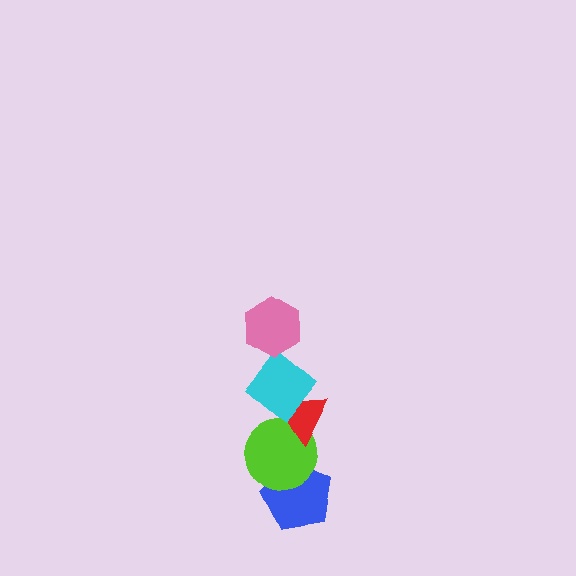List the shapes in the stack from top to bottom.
From top to bottom: the pink hexagon, the cyan diamond, the red triangle, the lime circle, the blue pentagon.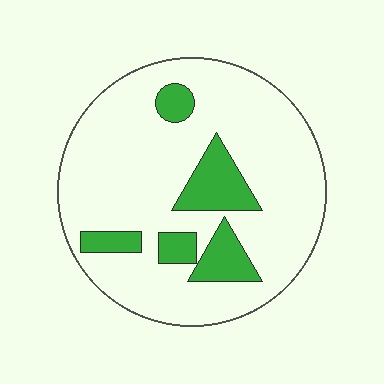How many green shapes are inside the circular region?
5.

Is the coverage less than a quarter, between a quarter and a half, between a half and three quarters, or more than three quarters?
Less than a quarter.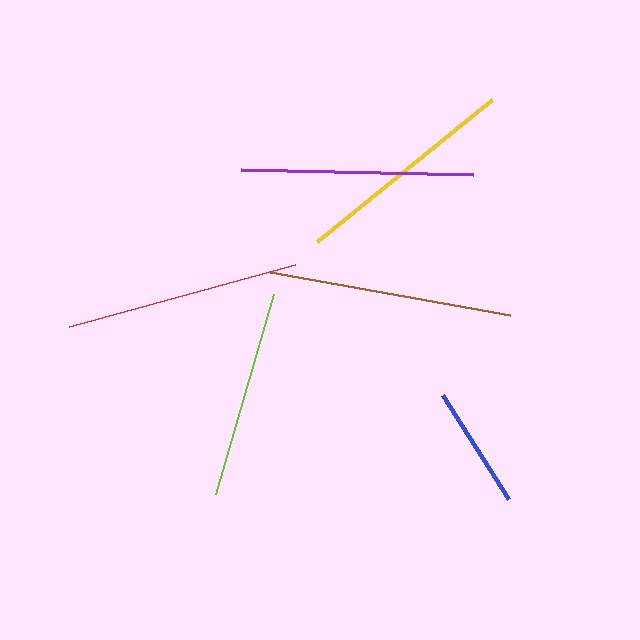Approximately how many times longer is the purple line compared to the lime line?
The purple line is approximately 1.1 times the length of the lime line.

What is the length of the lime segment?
The lime segment is approximately 208 pixels long.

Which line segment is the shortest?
The blue line is the shortest at approximately 124 pixels.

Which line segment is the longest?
The brown line is the longest at approximately 244 pixels.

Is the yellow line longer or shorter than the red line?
The red line is longer than the yellow line.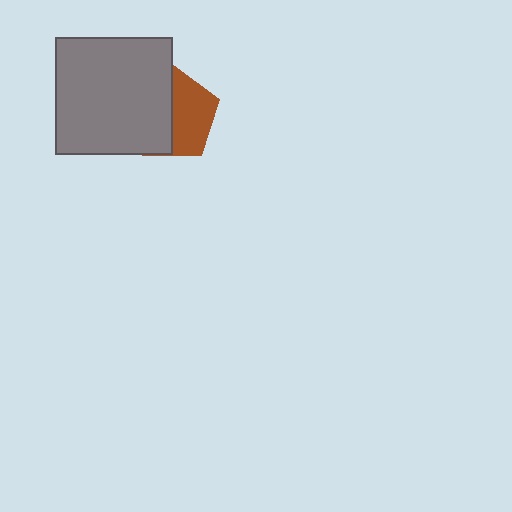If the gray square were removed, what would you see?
You would see the complete brown pentagon.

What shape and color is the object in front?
The object in front is a gray square.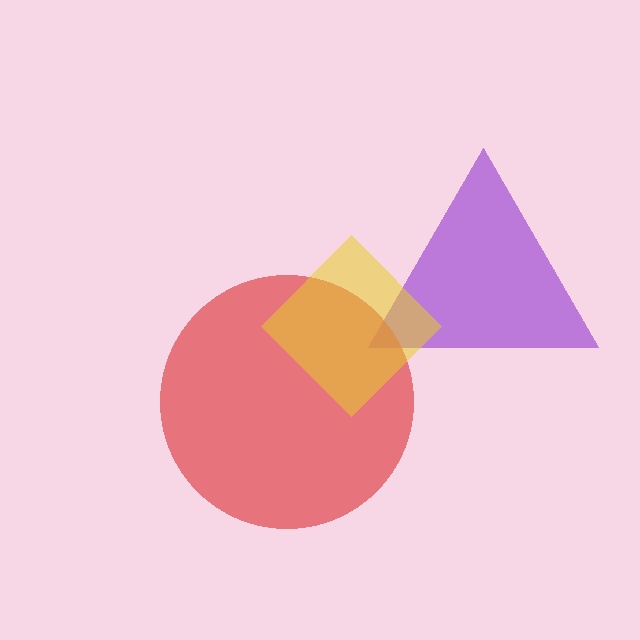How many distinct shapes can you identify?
There are 3 distinct shapes: a purple triangle, a red circle, a yellow diamond.